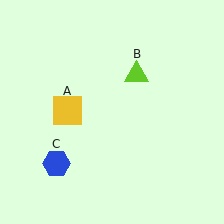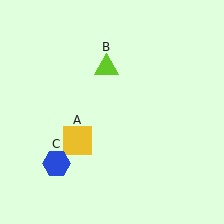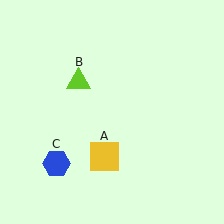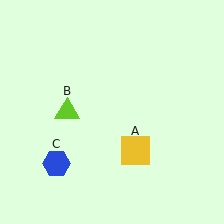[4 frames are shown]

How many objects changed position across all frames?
2 objects changed position: yellow square (object A), lime triangle (object B).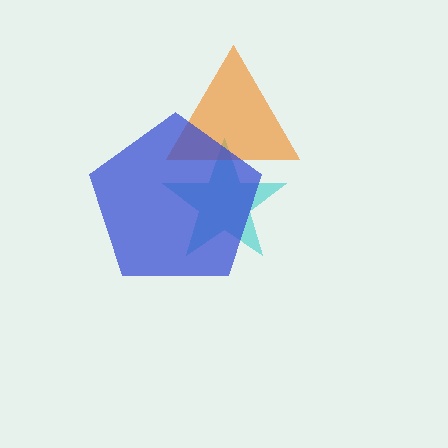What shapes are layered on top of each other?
The layered shapes are: a cyan star, an orange triangle, a blue pentagon.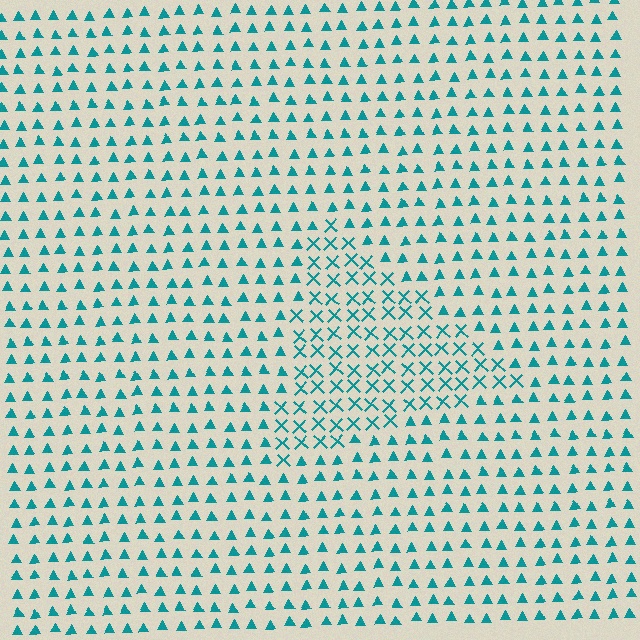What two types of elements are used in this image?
The image uses X marks inside the triangle region and triangles outside it.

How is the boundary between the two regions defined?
The boundary is defined by a change in element shape: X marks inside vs. triangles outside. All elements share the same color and spacing.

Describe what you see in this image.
The image is filled with small teal elements arranged in a uniform grid. A triangle-shaped region contains X marks, while the surrounding area contains triangles. The boundary is defined purely by the change in element shape.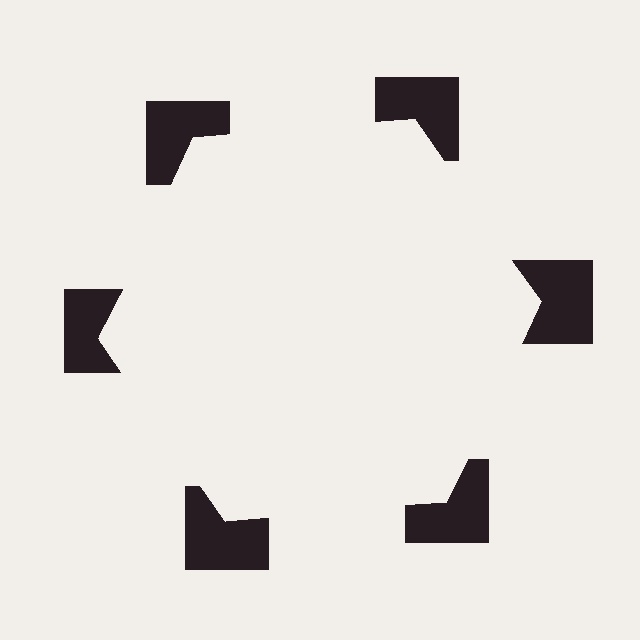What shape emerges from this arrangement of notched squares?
An illusory hexagon — its edges are inferred from the aligned wedge cuts in the notched squares, not physically drawn.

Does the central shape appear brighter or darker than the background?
It typically appears slightly brighter than the background, even though no actual brightness change is drawn.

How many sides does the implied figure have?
6 sides.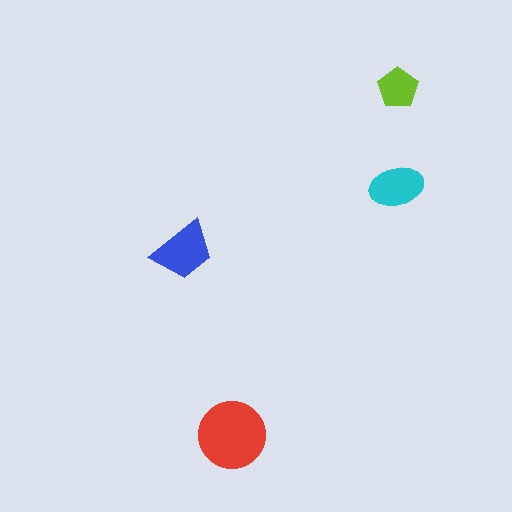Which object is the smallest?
The lime pentagon.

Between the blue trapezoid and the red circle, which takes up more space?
The red circle.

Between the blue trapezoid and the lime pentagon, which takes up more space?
The blue trapezoid.